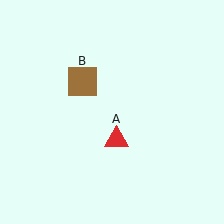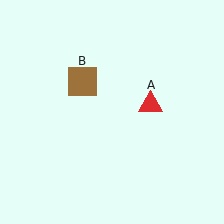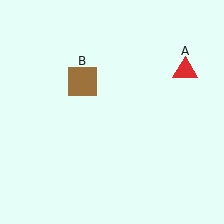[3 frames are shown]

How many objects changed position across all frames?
1 object changed position: red triangle (object A).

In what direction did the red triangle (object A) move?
The red triangle (object A) moved up and to the right.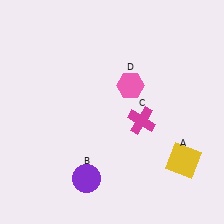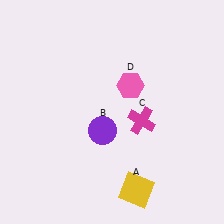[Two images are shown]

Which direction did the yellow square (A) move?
The yellow square (A) moved left.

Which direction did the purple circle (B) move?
The purple circle (B) moved up.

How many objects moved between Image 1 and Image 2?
2 objects moved between the two images.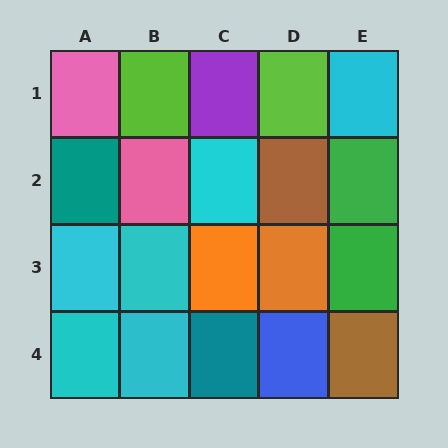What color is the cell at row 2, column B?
Pink.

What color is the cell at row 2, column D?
Brown.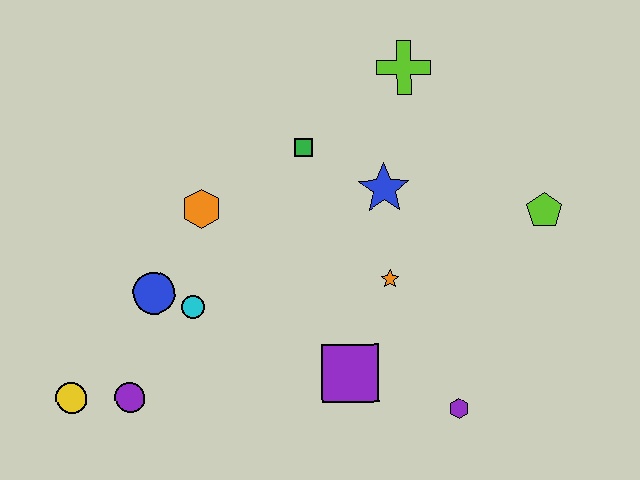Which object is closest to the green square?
The blue star is closest to the green square.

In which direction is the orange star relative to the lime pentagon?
The orange star is to the left of the lime pentagon.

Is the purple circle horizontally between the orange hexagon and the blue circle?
No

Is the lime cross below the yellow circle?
No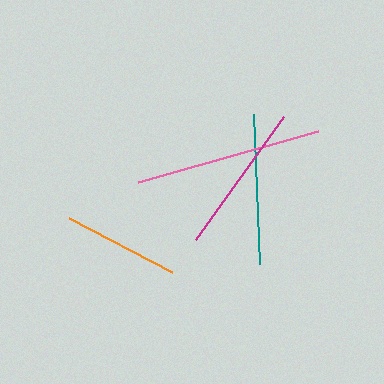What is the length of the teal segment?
The teal segment is approximately 150 pixels long.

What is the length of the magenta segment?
The magenta segment is approximately 151 pixels long.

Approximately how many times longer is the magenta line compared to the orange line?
The magenta line is approximately 1.3 times the length of the orange line.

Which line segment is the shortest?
The orange line is the shortest at approximately 117 pixels.